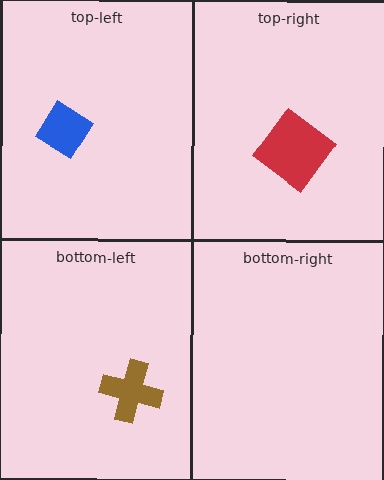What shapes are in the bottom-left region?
The brown cross.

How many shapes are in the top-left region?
1.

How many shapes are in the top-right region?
1.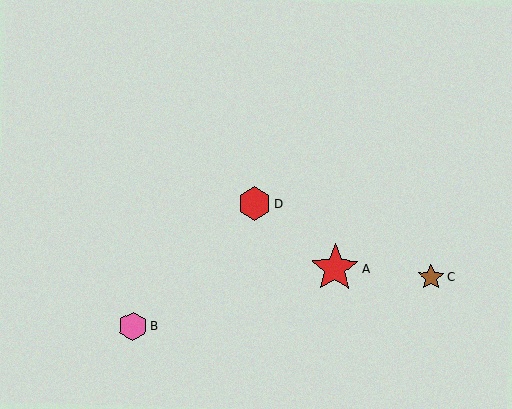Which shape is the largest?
The red star (labeled A) is the largest.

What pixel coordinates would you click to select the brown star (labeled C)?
Click at (431, 277) to select the brown star C.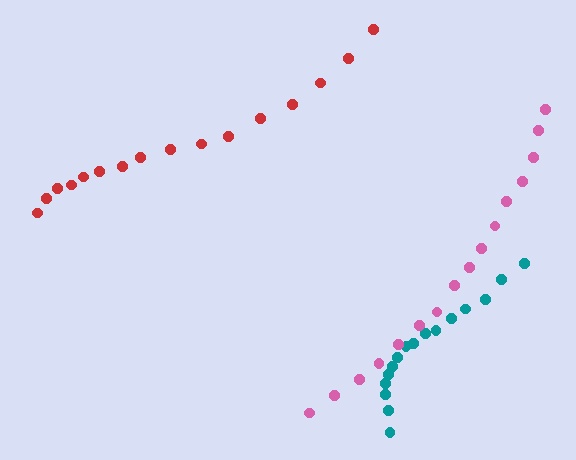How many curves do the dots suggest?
There are 3 distinct paths.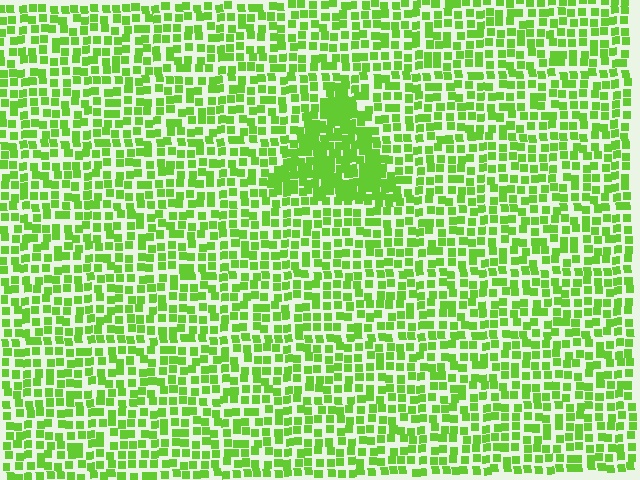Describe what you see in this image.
The image contains small lime elements arranged at two different densities. A triangle-shaped region is visible where the elements are more densely packed than the surrounding area.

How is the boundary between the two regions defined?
The boundary is defined by a change in element density (approximately 1.9x ratio). All elements are the same color, size, and shape.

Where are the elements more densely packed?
The elements are more densely packed inside the triangle boundary.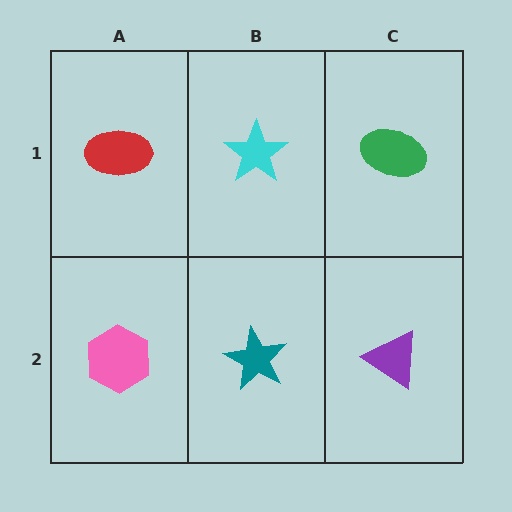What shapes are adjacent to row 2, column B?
A cyan star (row 1, column B), a pink hexagon (row 2, column A), a purple triangle (row 2, column C).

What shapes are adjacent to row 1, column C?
A purple triangle (row 2, column C), a cyan star (row 1, column B).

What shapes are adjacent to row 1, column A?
A pink hexagon (row 2, column A), a cyan star (row 1, column B).